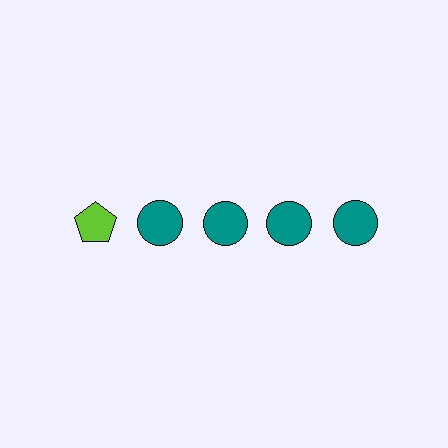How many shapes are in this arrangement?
There are 5 shapes arranged in a grid pattern.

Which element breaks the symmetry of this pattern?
The lime pentagon in the top row, leftmost column breaks the symmetry. All other shapes are teal circles.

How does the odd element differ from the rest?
It differs in both color (lime instead of teal) and shape (pentagon instead of circle).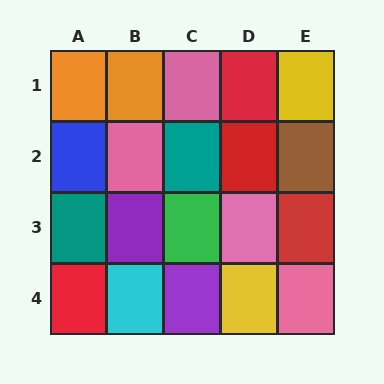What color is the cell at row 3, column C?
Green.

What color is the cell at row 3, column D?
Pink.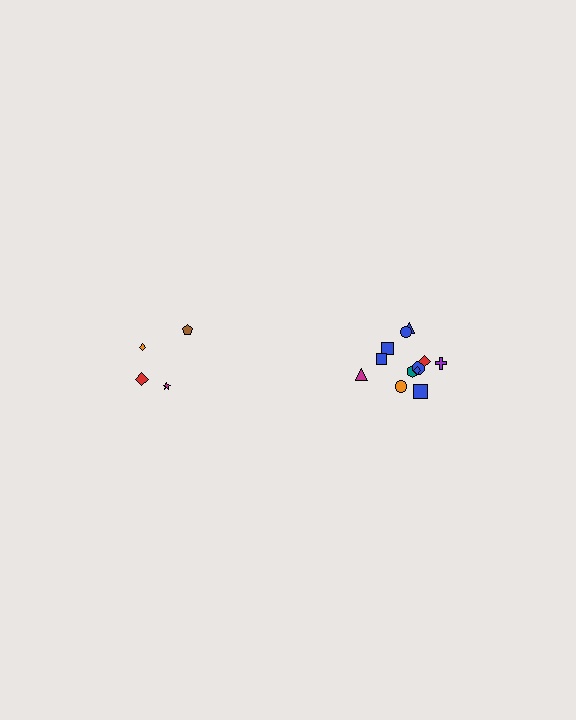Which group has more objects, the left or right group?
The right group.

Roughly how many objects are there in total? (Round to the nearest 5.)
Roughly 15 objects in total.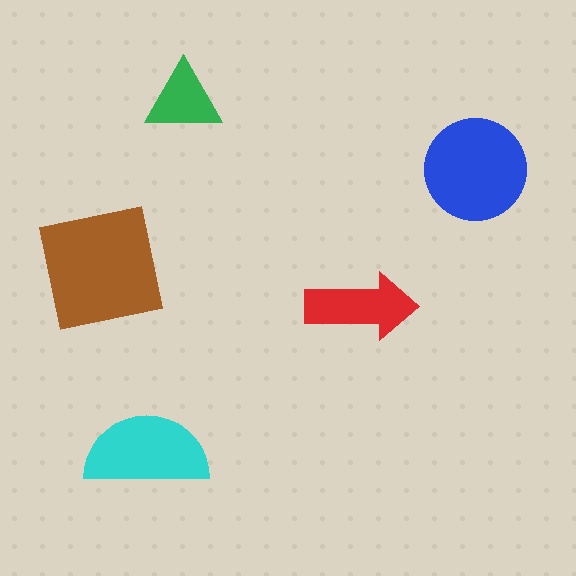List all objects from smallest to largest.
The green triangle, the red arrow, the cyan semicircle, the blue circle, the brown square.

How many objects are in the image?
There are 5 objects in the image.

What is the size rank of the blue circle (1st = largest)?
2nd.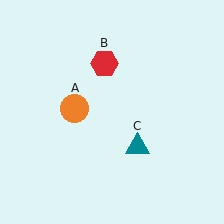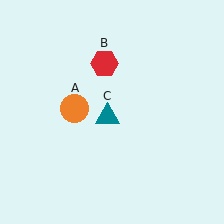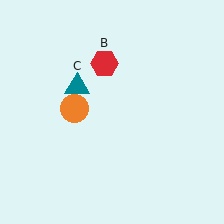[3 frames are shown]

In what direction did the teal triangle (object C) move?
The teal triangle (object C) moved up and to the left.